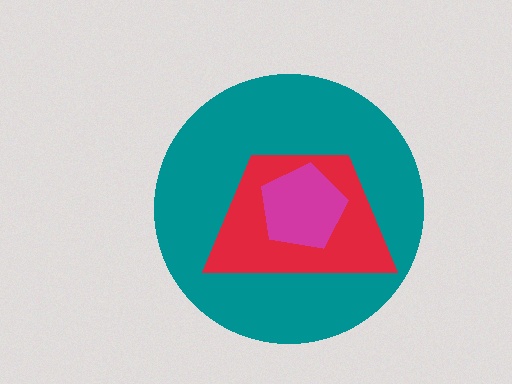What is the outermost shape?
The teal circle.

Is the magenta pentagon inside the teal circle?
Yes.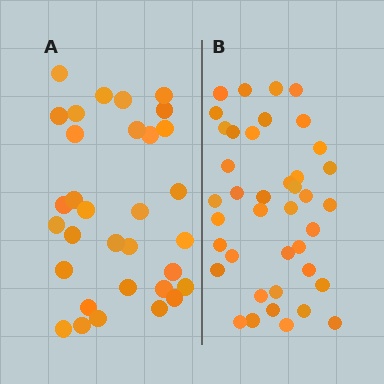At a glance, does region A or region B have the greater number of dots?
Region B (the right region) has more dots.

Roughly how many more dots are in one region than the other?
Region B has roughly 8 or so more dots than region A.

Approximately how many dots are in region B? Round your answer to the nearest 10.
About 40 dots.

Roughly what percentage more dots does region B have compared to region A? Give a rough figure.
About 25% more.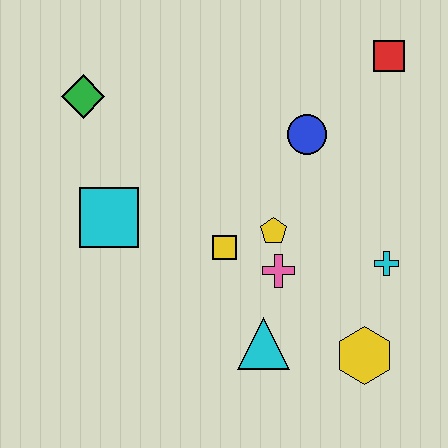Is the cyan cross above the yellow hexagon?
Yes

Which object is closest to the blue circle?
The yellow pentagon is closest to the blue circle.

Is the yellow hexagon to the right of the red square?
No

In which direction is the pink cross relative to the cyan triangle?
The pink cross is above the cyan triangle.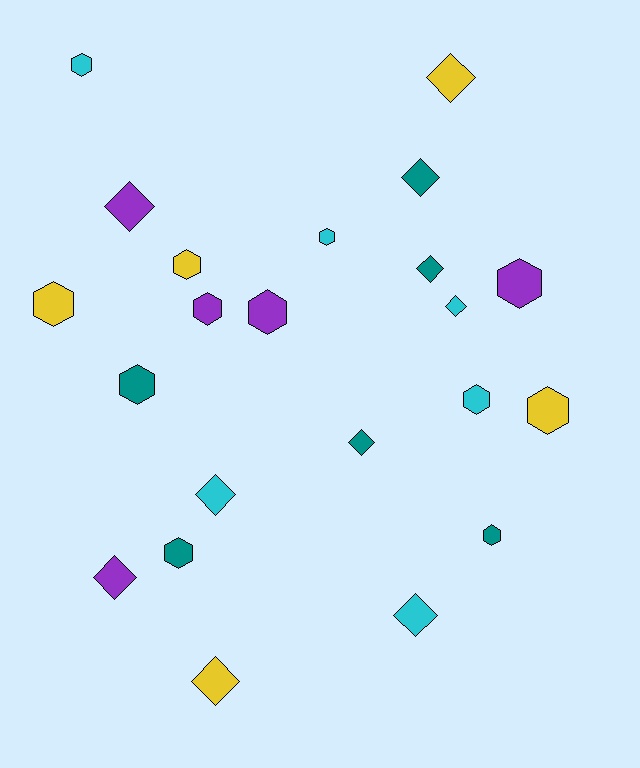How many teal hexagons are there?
There are 3 teal hexagons.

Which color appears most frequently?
Teal, with 6 objects.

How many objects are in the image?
There are 22 objects.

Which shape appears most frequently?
Hexagon, with 12 objects.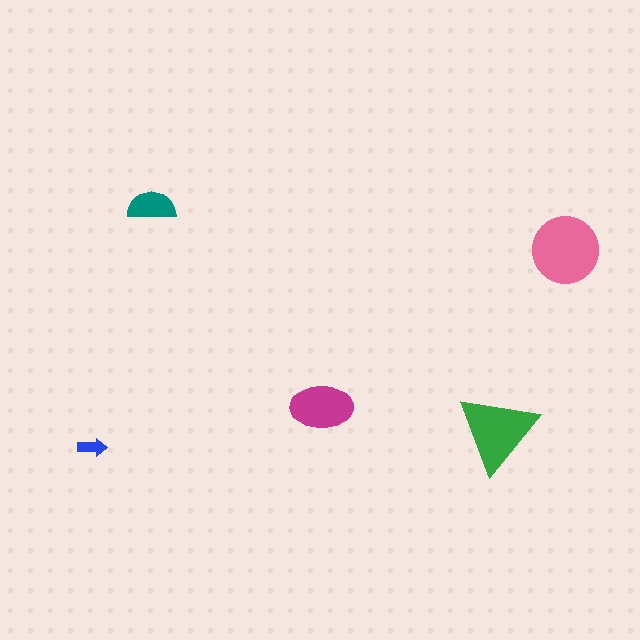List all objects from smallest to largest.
The blue arrow, the teal semicircle, the magenta ellipse, the green triangle, the pink circle.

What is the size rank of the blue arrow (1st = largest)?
5th.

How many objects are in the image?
There are 5 objects in the image.